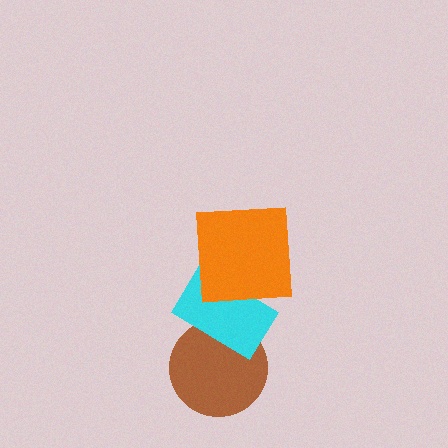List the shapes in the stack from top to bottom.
From top to bottom: the orange square, the cyan rectangle, the brown circle.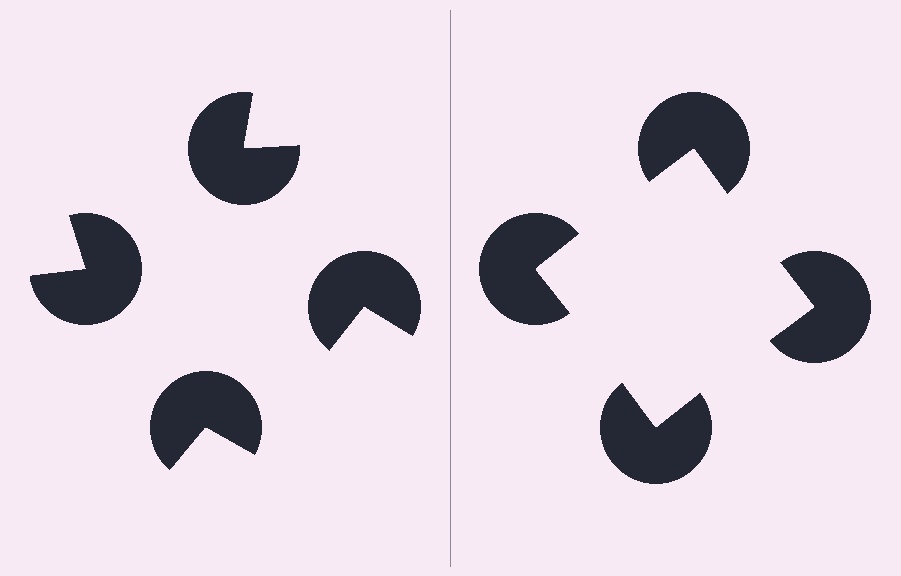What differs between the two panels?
The pac-man discs are positioned identically on both sides; only the wedge orientations differ. On the right they align to a square; on the left they are misaligned.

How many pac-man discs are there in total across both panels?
8 — 4 on each side.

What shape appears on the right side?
An illusory square.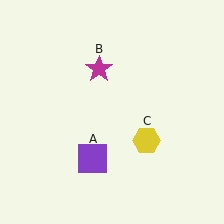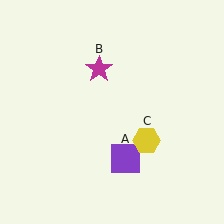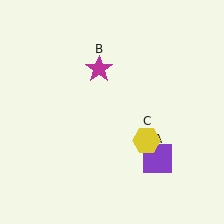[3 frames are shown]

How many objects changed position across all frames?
1 object changed position: purple square (object A).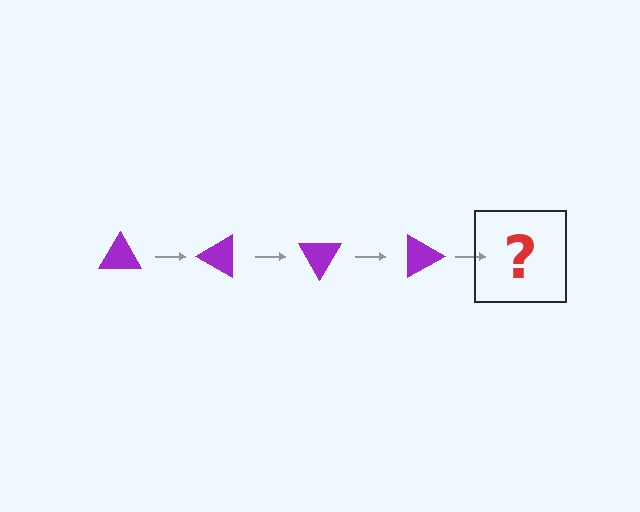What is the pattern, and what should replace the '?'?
The pattern is that the triangle rotates 30 degrees each step. The '?' should be a purple triangle rotated 120 degrees.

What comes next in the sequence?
The next element should be a purple triangle rotated 120 degrees.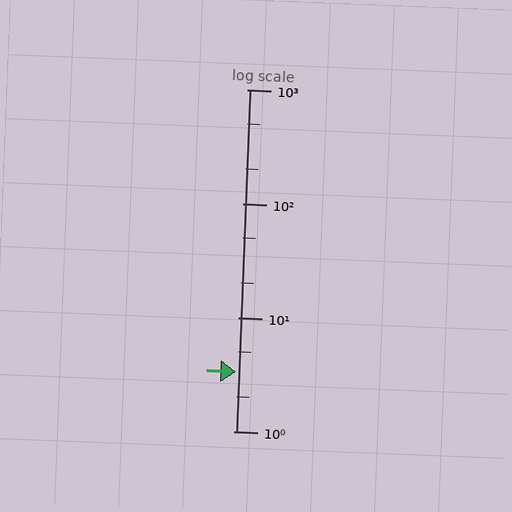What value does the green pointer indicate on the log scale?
The pointer indicates approximately 3.3.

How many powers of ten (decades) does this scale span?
The scale spans 3 decades, from 1 to 1000.